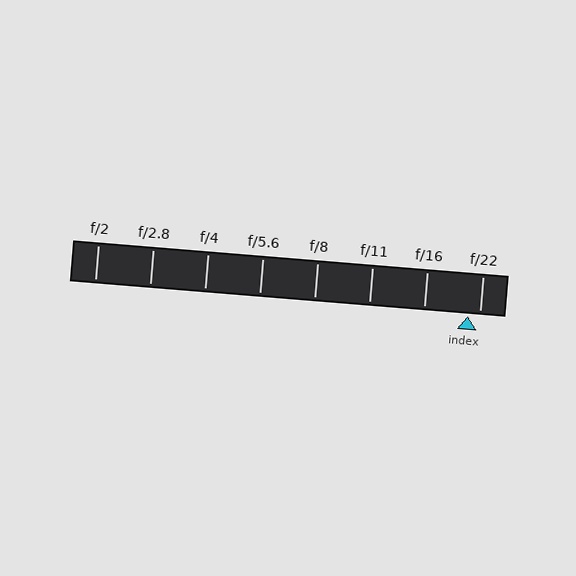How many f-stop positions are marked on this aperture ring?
There are 8 f-stop positions marked.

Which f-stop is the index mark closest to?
The index mark is closest to f/22.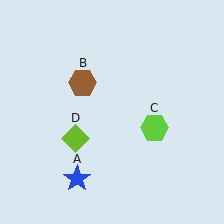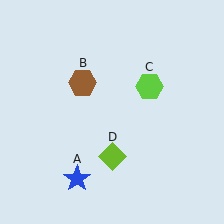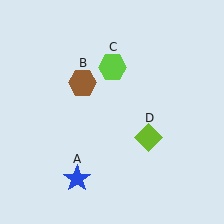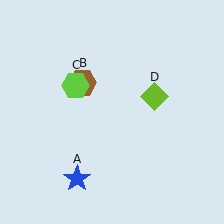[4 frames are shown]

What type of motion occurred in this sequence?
The lime hexagon (object C), lime diamond (object D) rotated counterclockwise around the center of the scene.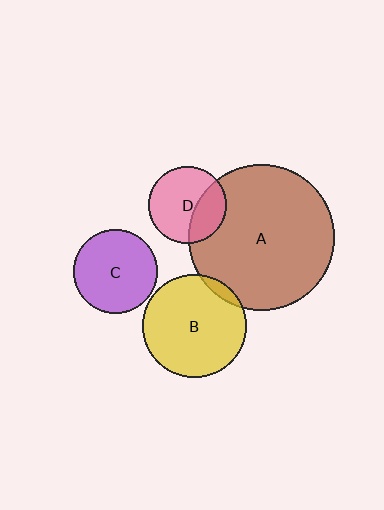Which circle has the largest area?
Circle A (brown).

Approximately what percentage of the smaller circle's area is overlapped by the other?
Approximately 35%.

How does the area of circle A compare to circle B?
Approximately 2.0 times.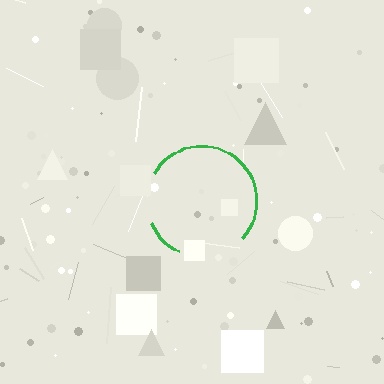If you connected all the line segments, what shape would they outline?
They would outline a circle.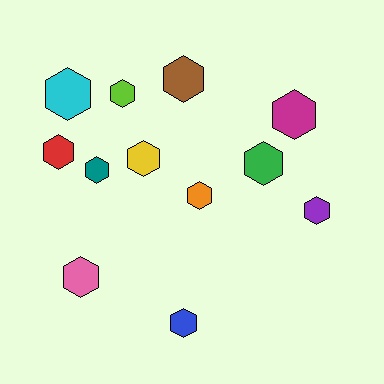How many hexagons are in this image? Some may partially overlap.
There are 12 hexagons.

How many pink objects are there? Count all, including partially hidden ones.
There is 1 pink object.